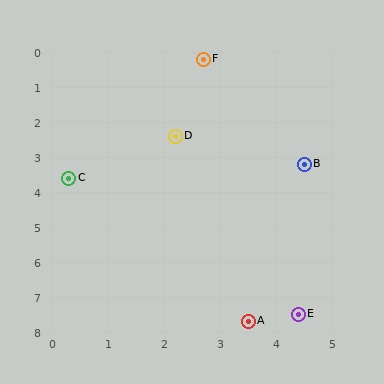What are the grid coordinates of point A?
Point A is at approximately (3.5, 7.7).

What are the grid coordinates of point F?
Point F is at approximately (2.7, 0.2).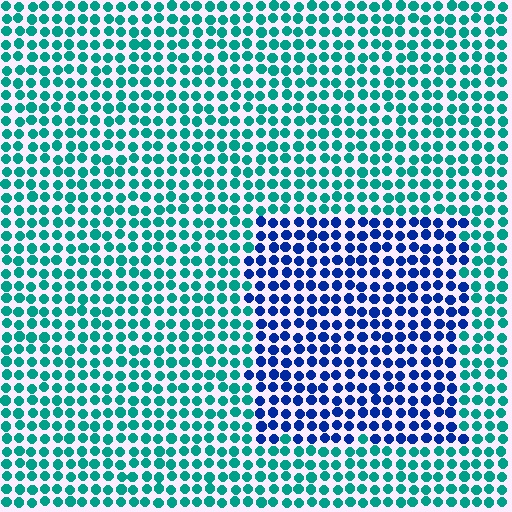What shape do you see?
I see a rectangle.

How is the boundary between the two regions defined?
The boundary is defined purely by a slight shift in hue (about 54 degrees). Spacing, size, and orientation are identical on both sides.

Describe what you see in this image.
The image is filled with small teal elements in a uniform arrangement. A rectangle-shaped region is visible where the elements are tinted to a slightly different hue, forming a subtle color boundary.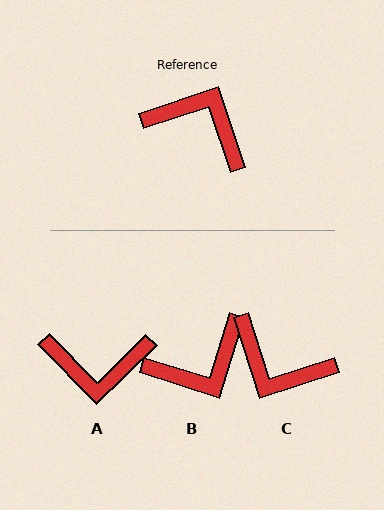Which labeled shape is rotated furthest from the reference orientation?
C, about 180 degrees away.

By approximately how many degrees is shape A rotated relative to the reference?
Approximately 154 degrees clockwise.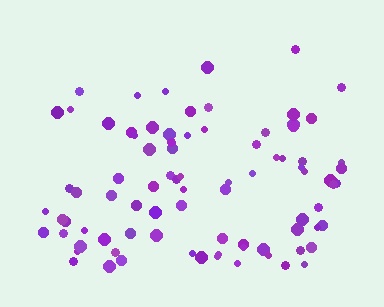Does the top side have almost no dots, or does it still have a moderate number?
Still a moderate number, just noticeably fewer than the bottom.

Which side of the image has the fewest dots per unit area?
The top.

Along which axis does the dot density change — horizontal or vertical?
Vertical.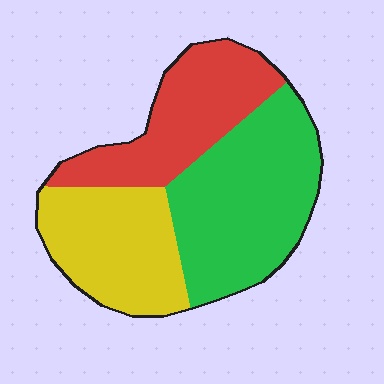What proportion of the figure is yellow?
Yellow covers roughly 30% of the figure.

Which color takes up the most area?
Green, at roughly 40%.